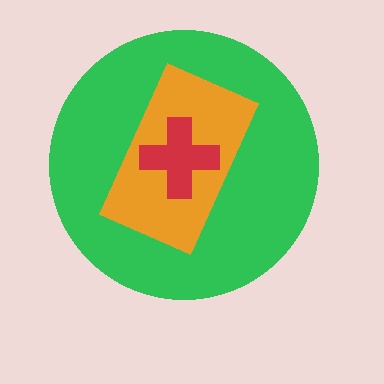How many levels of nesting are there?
3.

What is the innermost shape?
The red cross.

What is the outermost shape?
The green circle.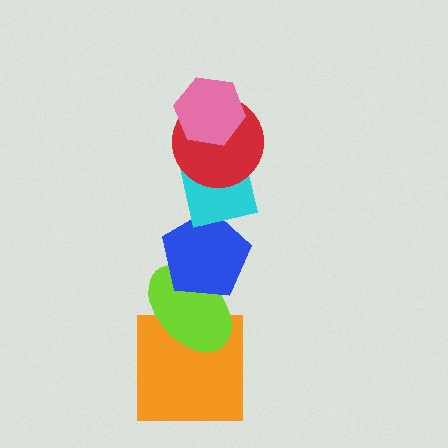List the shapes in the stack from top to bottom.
From top to bottom: the pink hexagon, the red circle, the cyan square, the blue pentagon, the lime ellipse, the orange square.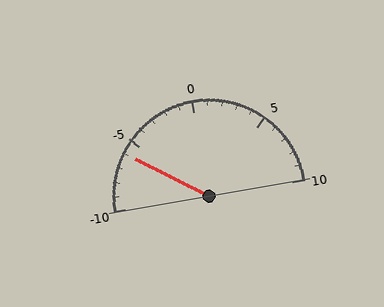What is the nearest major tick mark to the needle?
The nearest major tick mark is -5.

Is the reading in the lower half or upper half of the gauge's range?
The reading is in the lower half of the range (-10 to 10).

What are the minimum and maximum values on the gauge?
The gauge ranges from -10 to 10.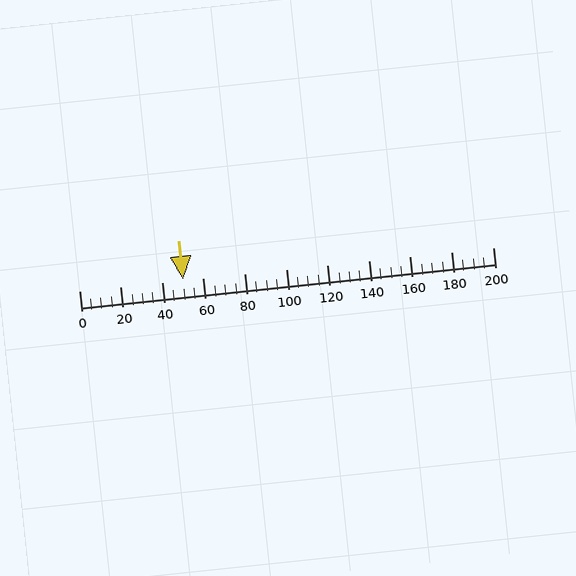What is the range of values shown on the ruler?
The ruler shows values from 0 to 200.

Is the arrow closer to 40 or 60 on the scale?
The arrow is closer to 60.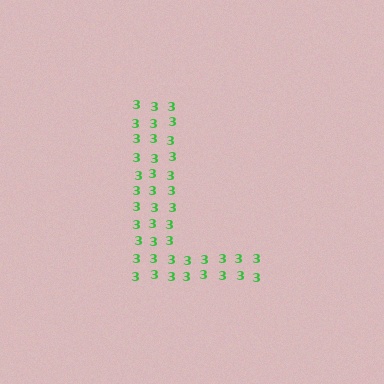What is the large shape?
The large shape is the letter L.